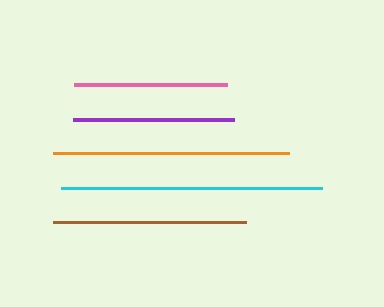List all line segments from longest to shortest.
From longest to shortest: cyan, orange, brown, purple, pink.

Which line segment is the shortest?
The pink line is the shortest at approximately 153 pixels.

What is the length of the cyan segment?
The cyan segment is approximately 261 pixels long.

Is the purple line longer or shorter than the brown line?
The brown line is longer than the purple line.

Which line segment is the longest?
The cyan line is the longest at approximately 261 pixels.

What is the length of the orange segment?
The orange segment is approximately 236 pixels long.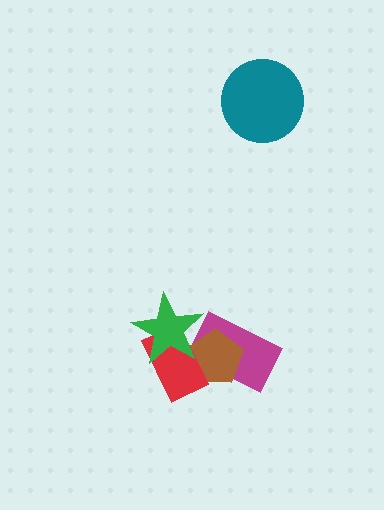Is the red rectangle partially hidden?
Yes, it is partially covered by another shape.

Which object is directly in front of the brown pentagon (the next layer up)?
The red rectangle is directly in front of the brown pentagon.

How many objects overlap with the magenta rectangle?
3 objects overlap with the magenta rectangle.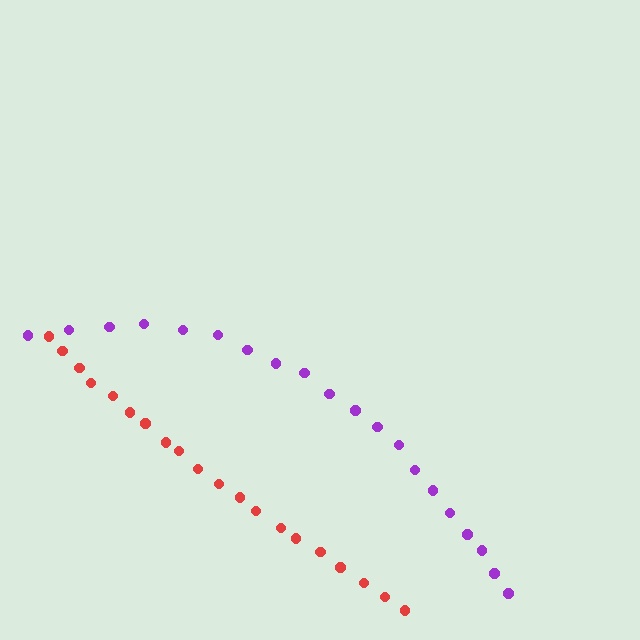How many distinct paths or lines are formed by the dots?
There are 2 distinct paths.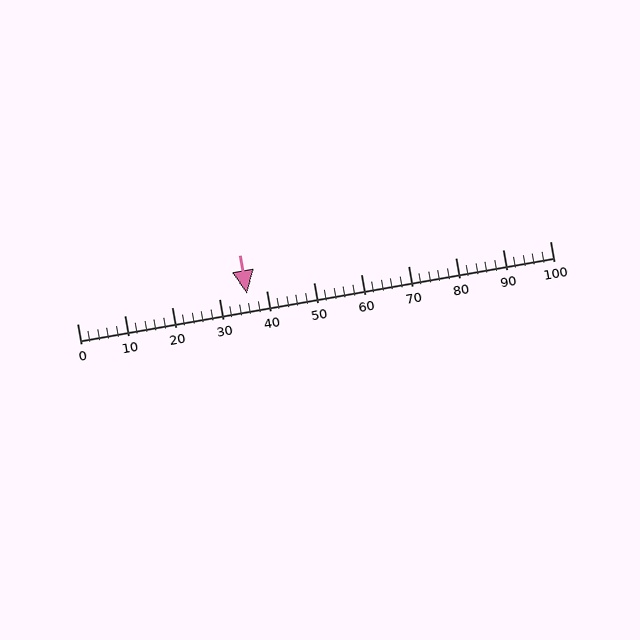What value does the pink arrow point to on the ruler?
The pink arrow points to approximately 36.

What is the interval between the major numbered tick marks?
The major tick marks are spaced 10 units apart.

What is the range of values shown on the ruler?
The ruler shows values from 0 to 100.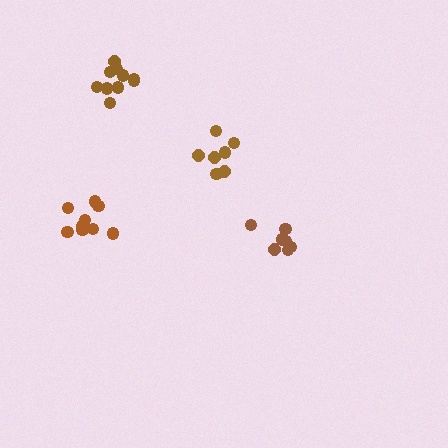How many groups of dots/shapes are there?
There are 4 groups.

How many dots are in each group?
Group 1: 10 dots, Group 2: 7 dots, Group 3: 7 dots, Group 4: 9 dots (33 total).